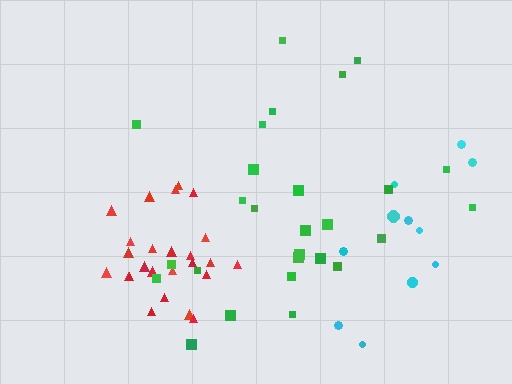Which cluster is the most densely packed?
Red.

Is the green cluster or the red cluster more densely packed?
Red.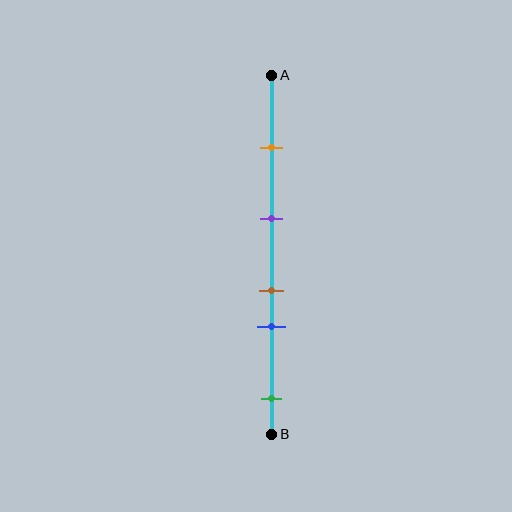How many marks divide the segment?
There are 5 marks dividing the segment.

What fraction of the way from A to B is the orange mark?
The orange mark is approximately 20% (0.2) of the way from A to B.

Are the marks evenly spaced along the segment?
No, the marks are not evenly spaced.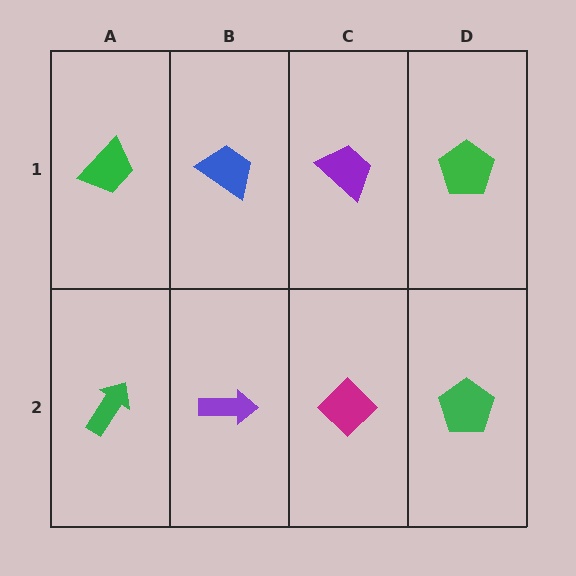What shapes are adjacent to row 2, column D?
A green pentagon (row 1, column D), a magenta diamond (row 2, column C).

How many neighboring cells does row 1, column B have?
3.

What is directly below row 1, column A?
A green arrow.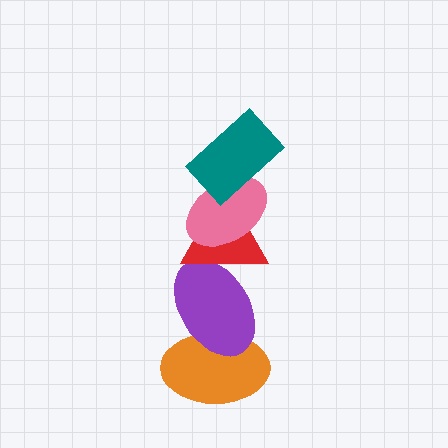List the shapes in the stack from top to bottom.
From top to bottom: the teal rectangle, the pink ellipse, the red triangle, the purple ellipse, the orange ellipse.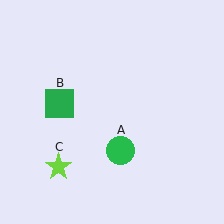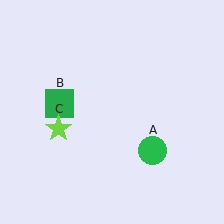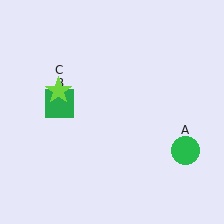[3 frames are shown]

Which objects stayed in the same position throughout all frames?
Green square (object B) remained stationary.